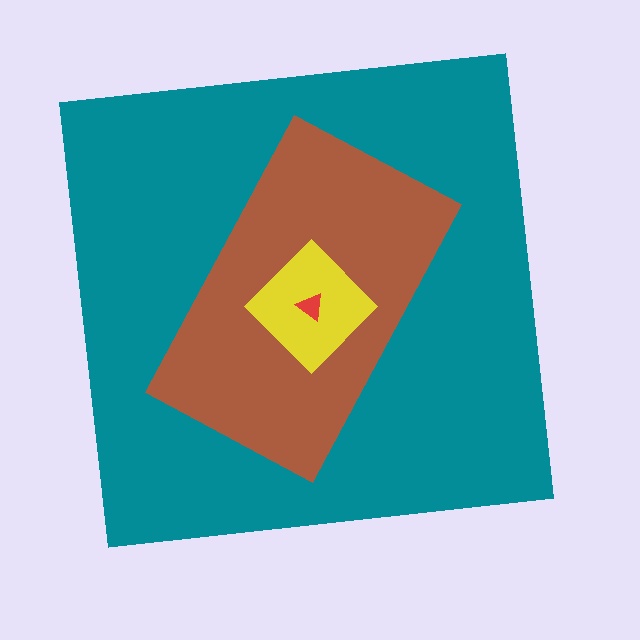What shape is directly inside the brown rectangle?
The yellow diamond.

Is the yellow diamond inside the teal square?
Yes.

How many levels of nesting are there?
4.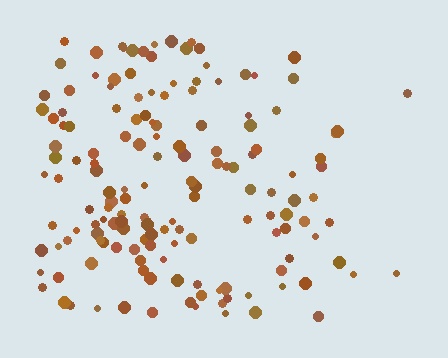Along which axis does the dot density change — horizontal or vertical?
Horizontal.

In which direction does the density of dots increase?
From right to left, with the left side densest.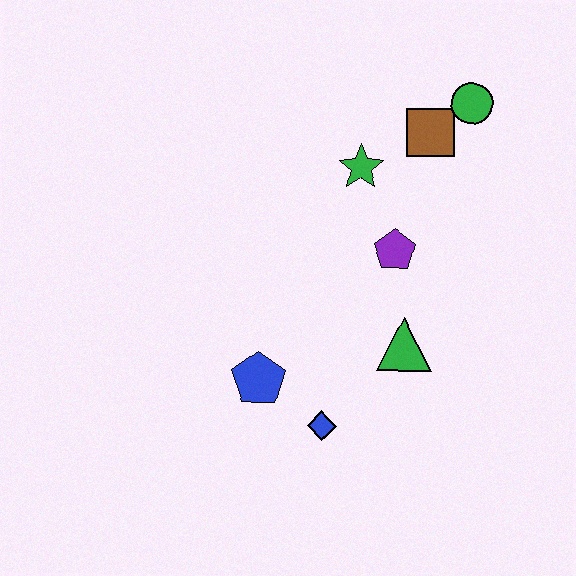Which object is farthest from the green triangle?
The green circle is farthest from the green triangle.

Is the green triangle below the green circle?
Yes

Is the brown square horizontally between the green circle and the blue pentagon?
Yes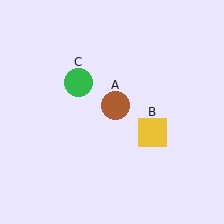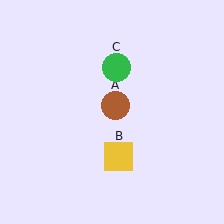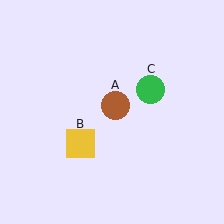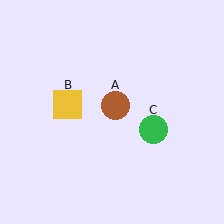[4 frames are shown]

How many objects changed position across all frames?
2 objects changed position: yellow square (object B), green circle (object C).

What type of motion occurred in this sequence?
The yellow square (object B), green circle (object C) rotated clockwise around the center of the scene.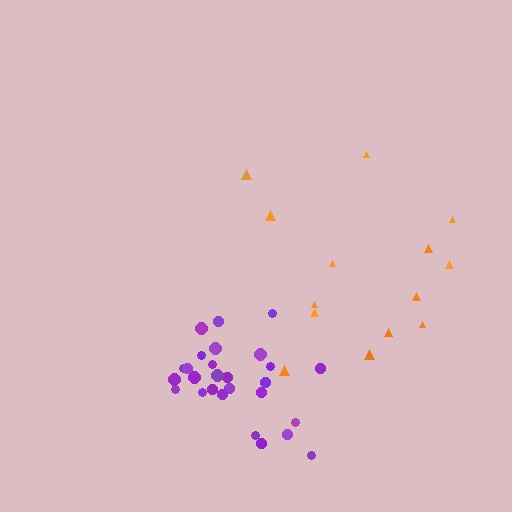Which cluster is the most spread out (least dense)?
Orange.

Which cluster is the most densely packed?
Purple.